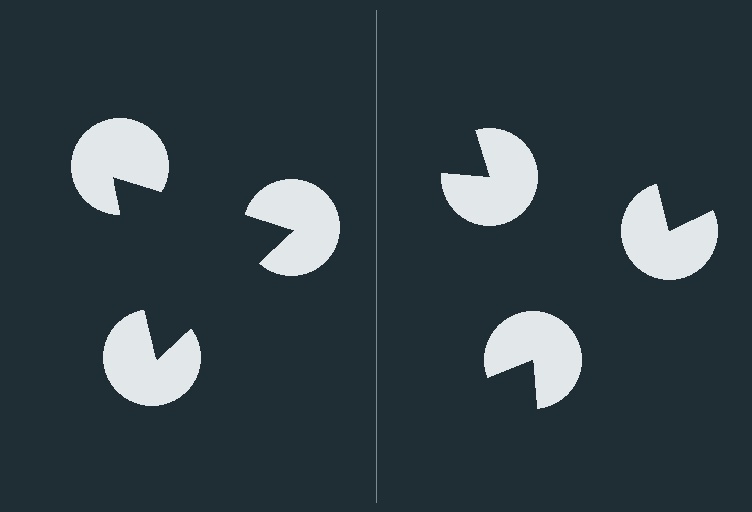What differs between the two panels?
The pac-man discs are positioned identically on both sides; only the wedge orientations differ. On the left they align to a triangle; on the right they are misaligned.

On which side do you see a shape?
An illusory triangle appears on the left side. On the right side the wedge cuts are rotated, so no coherent shape forms.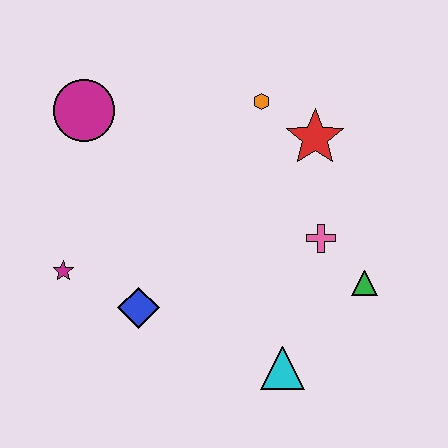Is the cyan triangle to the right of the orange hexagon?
Yes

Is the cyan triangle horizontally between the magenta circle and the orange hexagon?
No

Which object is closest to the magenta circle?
The magenta star is closest to the magenta circle.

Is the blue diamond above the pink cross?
No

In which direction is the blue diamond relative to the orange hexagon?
The blue diamond is below the orange hexagon.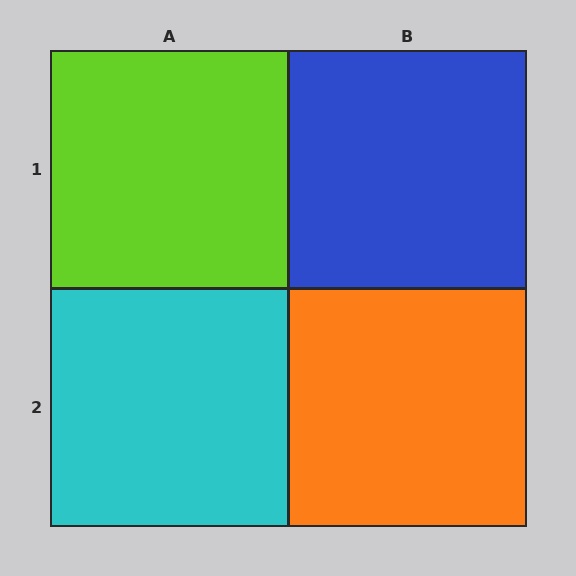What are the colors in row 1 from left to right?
Lime, blue.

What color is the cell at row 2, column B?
Orange.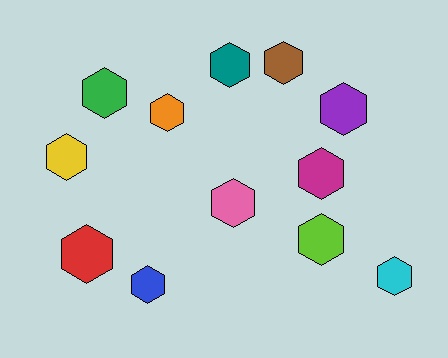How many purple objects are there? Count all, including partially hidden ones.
There is 1 purple object.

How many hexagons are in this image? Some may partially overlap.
There are 12 hexagons.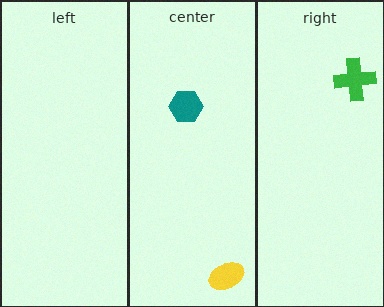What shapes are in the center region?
The teal hexagon, the yellow ellipse.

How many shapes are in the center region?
2.